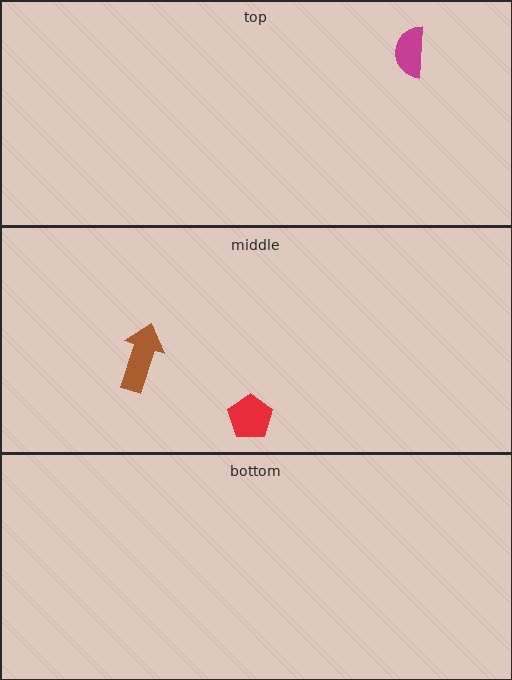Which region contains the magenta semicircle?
The top region.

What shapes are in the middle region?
The brown arrow, the red pentagon.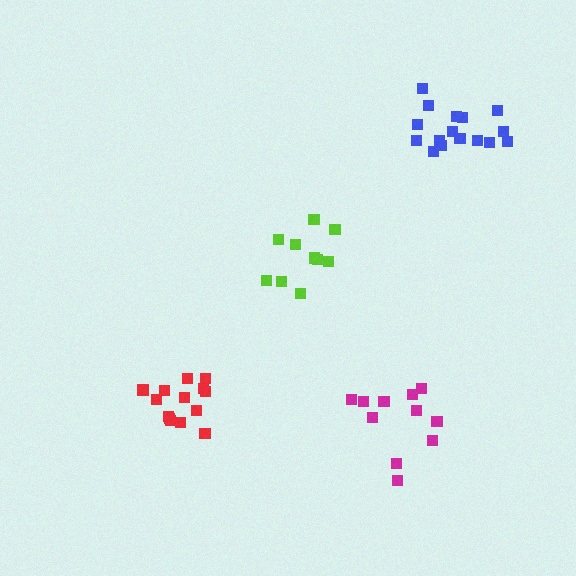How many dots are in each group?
Group 1: 14 dots, Group 2: 10 dots, Group 3: 16 dots, Group 4: 11 dots (51 total).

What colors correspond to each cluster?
The clusters are colored: red, lime, blue, magenta.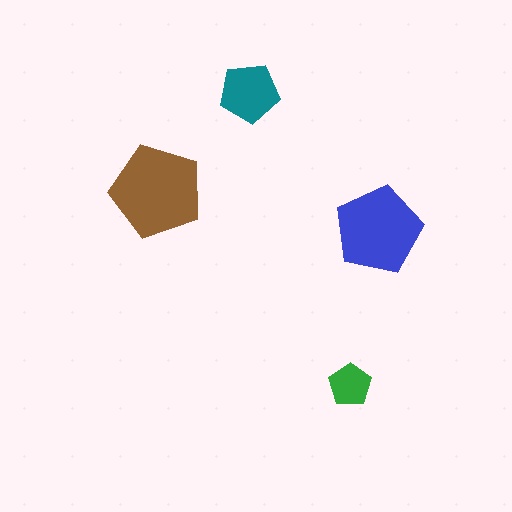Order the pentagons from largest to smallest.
the brown one, the blue one, the teal one, the green one.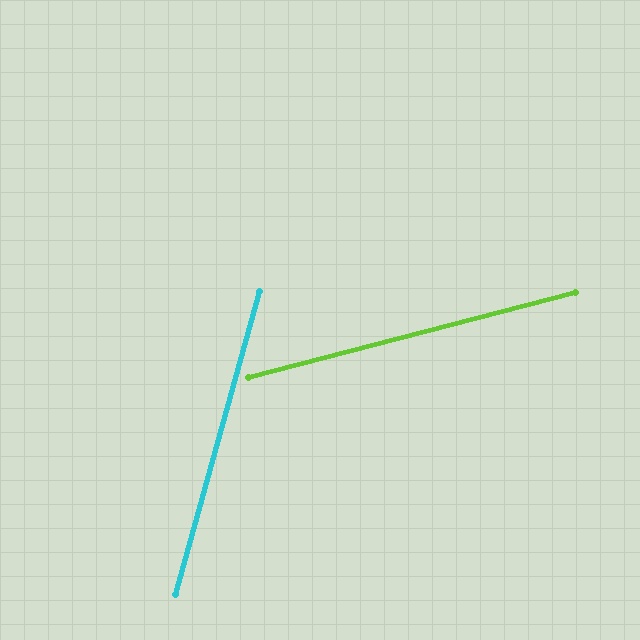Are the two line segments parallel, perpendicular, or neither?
Neither parallel nor perpendicular — they differ by about 60°.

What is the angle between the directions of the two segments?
Approximately 60 degrees.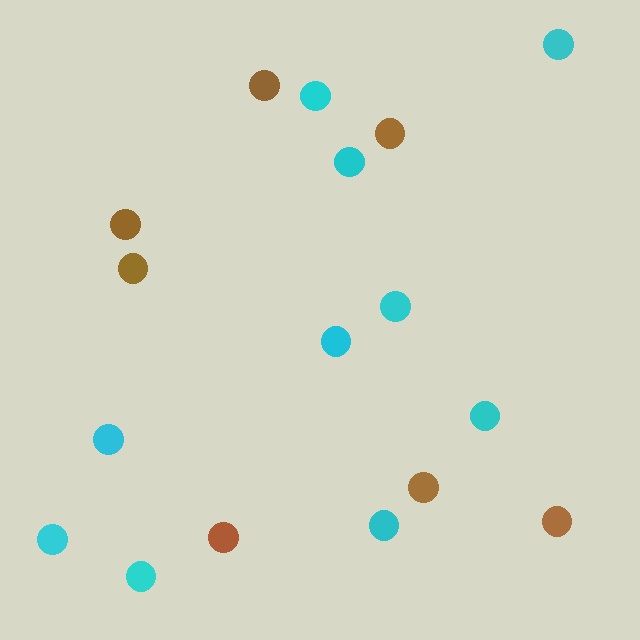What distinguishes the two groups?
There are 2 groups: one group of brown circles (7) and one group of cyan circles (10).